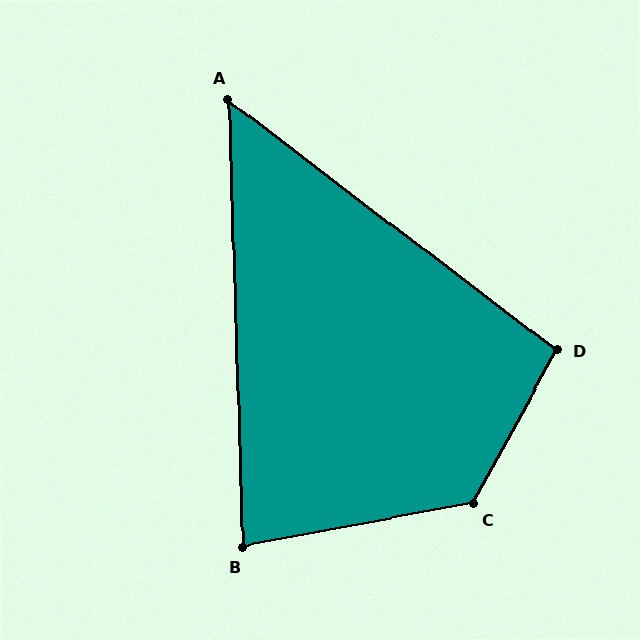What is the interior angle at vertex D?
Approximately 99 degrees (obtuse).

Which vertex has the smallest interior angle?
A, at approximately 51 degrees.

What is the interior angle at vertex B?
Approximately 81 degrees (acute).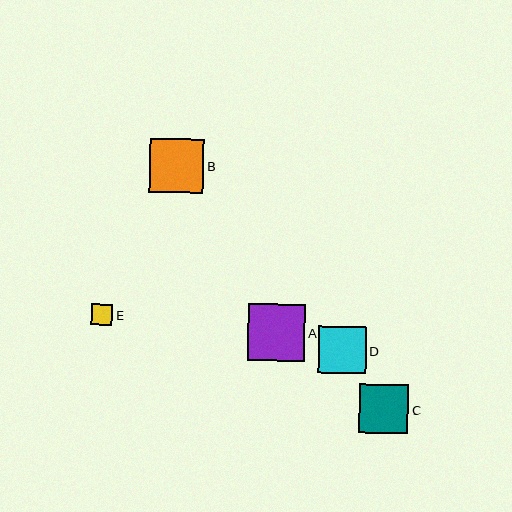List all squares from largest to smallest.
From largest to smallest: A, B, C, D, E.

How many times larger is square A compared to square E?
Square A is approximately 2.7 times the size of square E.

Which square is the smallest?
Square E is the smallest with a size of approximately 21 pixels.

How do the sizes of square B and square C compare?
Square B and square C are approximately the same size.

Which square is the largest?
Square A is the largest with a size of approximately 57 pixels.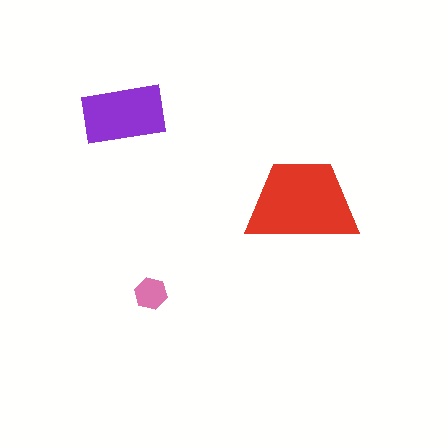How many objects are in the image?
There are 3 objects in the image.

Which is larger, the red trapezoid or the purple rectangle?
The red trapezoid.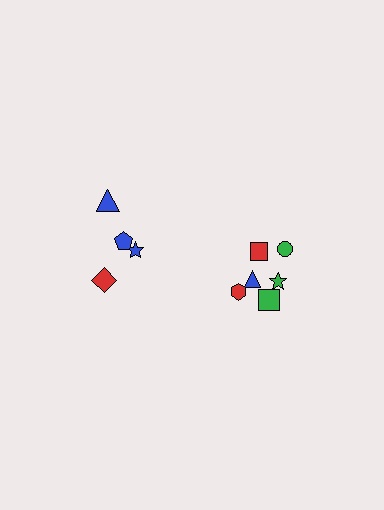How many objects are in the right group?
There are 6 objects.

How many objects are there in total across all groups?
There are 10 objects.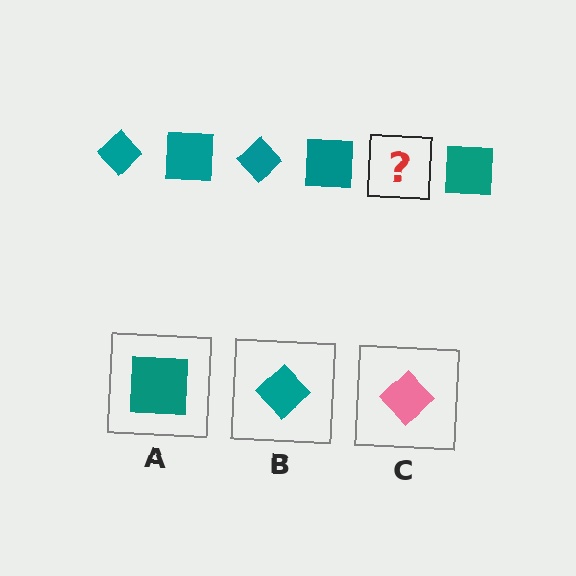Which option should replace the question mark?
Option B.